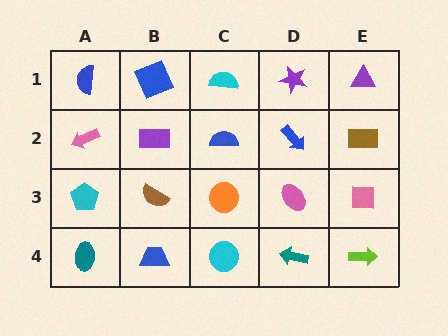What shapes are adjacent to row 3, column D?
A blue arrow (row 2, column D), a teal arrow (row 4, column D), an orange circle (row 3, column C), a pink square (row 3, column E).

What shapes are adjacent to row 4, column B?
A brown semicircle (row 3, column B), a teal ellipse (row 4, column A), a cyan circle (row 4, column C).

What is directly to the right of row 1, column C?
A purple star.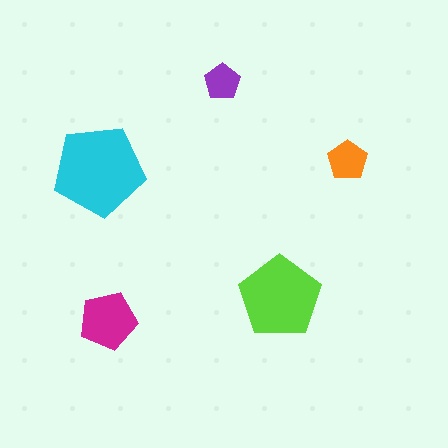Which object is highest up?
The purple pentagon is topmost.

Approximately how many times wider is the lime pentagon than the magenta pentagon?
About 1.5 times wider.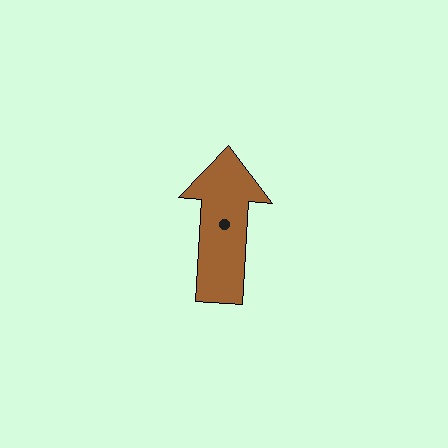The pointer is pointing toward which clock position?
Roughly 12 o'clock.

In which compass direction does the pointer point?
North.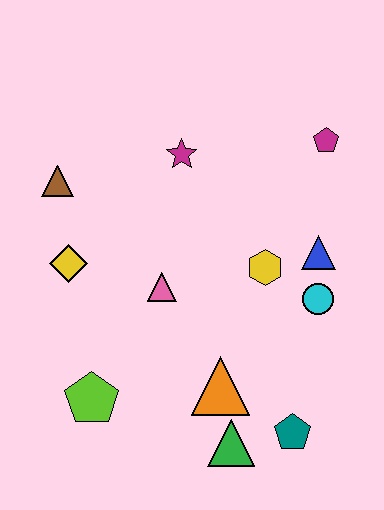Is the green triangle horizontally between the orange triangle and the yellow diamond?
No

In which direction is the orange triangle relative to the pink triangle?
The orange triangle is below the pink triangle.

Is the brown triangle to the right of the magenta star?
No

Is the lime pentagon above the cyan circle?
No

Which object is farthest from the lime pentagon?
The magenta pentagon is farthest from the lime pentagon.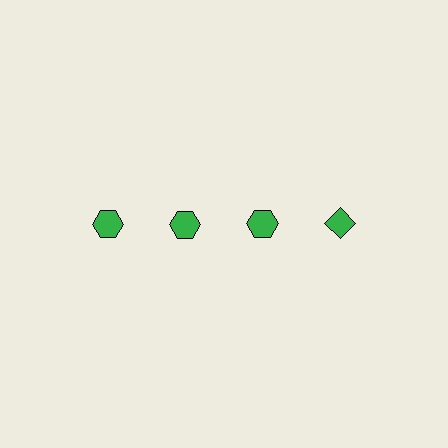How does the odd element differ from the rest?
It has a different shape: diamond instead of hexagon.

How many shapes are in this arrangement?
There are 4 shapes arranged in a grid pattern.